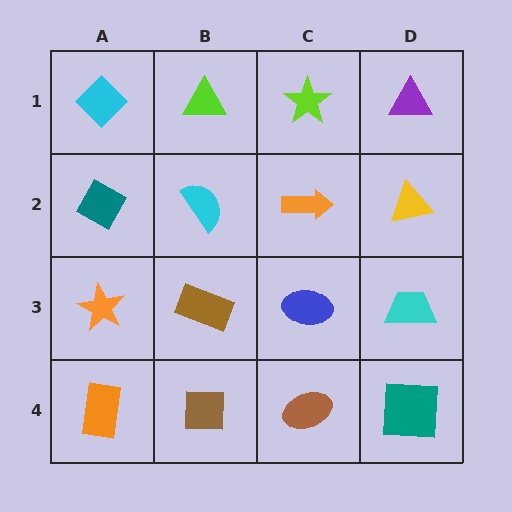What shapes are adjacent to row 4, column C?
A blue ellipse (row 3, column C), a brown square (row 4, column B), a teal square (row 4, column D).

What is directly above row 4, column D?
A cyan trapezoid.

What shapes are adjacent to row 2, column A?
A cyan diamond (row 1, column A), an orange star (row 3, column A), a cyan semicircle (row 2, column B).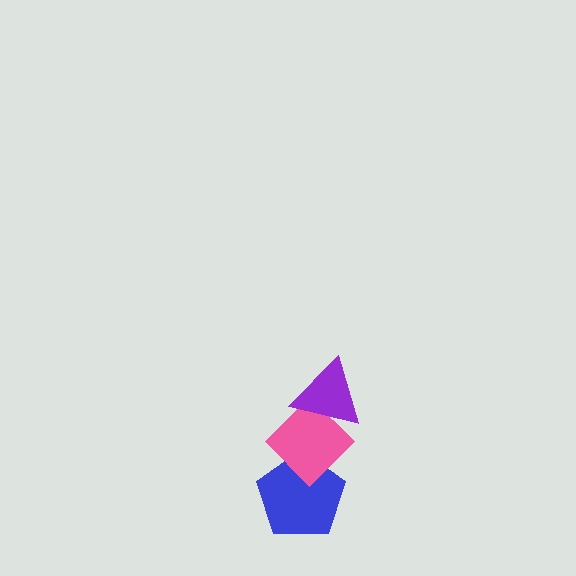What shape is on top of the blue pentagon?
The pink diamond is on top of the blue pentagon.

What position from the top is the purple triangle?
The purple triangle is 1st from the top.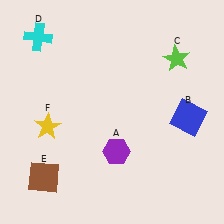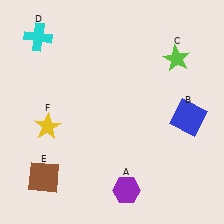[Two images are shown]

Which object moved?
The purple hexagon (A) moved down.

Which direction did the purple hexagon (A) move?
The purple hexagon (A) moved down.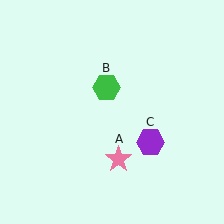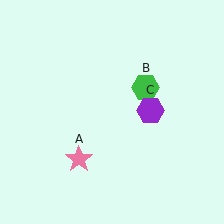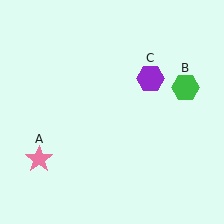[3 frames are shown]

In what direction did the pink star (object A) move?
The pink star (object A) moved left.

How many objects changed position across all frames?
3 objects changed position: pink star (object A), green hexagon (object B), purple hexagon (object C).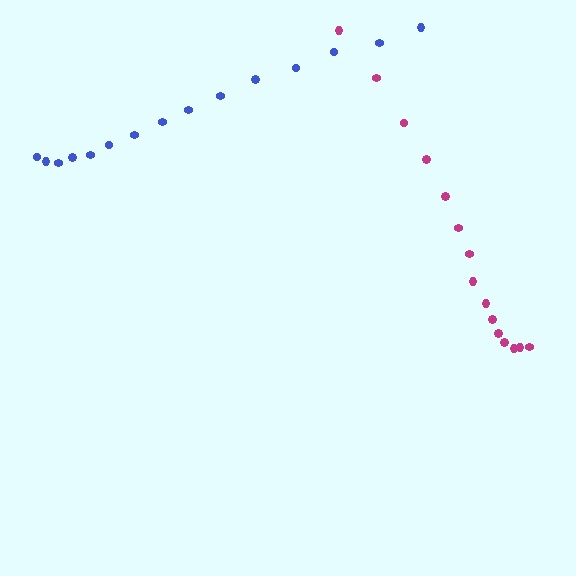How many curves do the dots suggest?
There are 2 distinct paths.